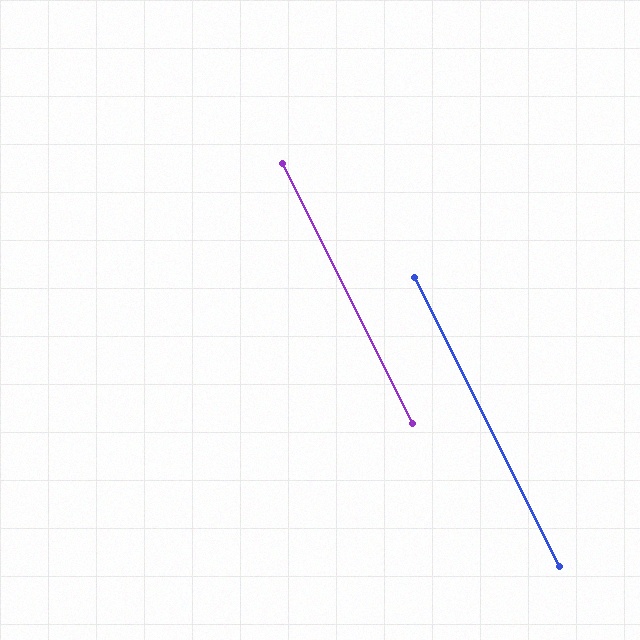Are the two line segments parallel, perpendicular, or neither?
Parallel — their directions differ by only 0.2°.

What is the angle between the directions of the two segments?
Approximately 0 degrees.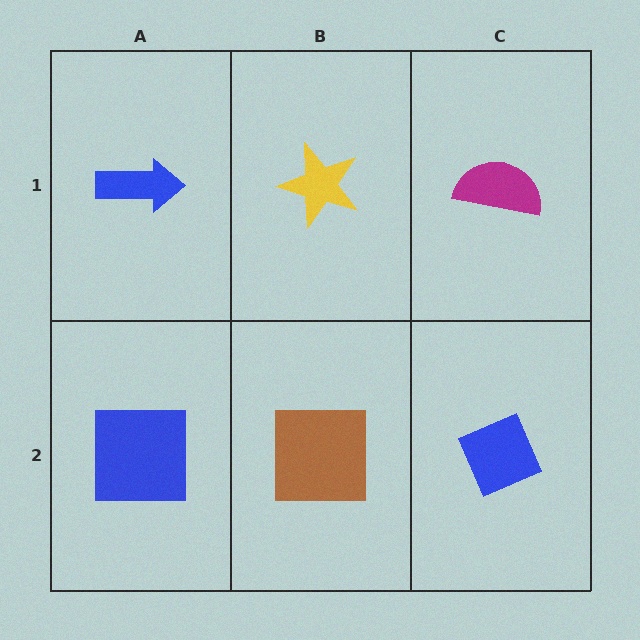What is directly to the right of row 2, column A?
A brown square.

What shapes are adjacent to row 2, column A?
A blue arrow (row 1, column A), a brown square (row 2, column B).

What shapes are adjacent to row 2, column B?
A yellow star (row 1, column B), a blue square (row 2, column A), a blue diamond (row 2, column C).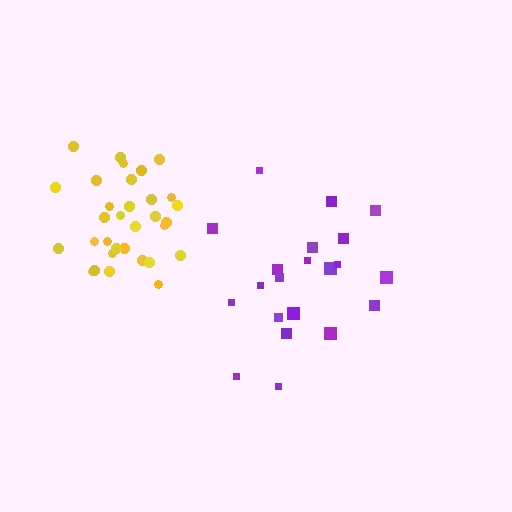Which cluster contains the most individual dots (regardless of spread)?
Yellow (32).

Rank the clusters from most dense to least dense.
yellow, purple.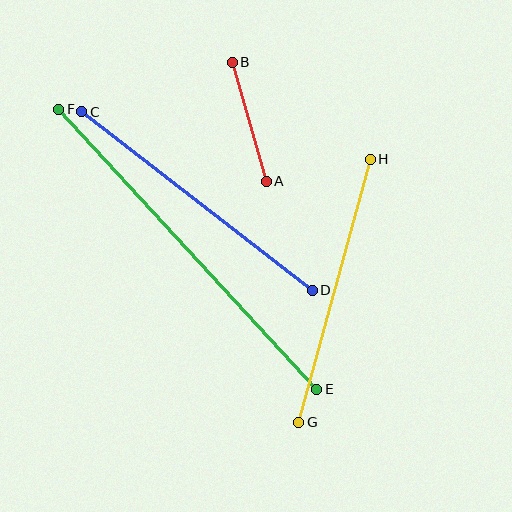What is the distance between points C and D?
The distance is approximately 292 pixels.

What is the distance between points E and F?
The distance is approximately 381 pixels.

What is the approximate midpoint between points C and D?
The midpoint is at approximately (197, 201) pixels.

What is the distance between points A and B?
The distance is approximately 124 pixels.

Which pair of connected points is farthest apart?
Points E and F are farthest apart.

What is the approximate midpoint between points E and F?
The midpoint is at approximately (188, 249) pixels.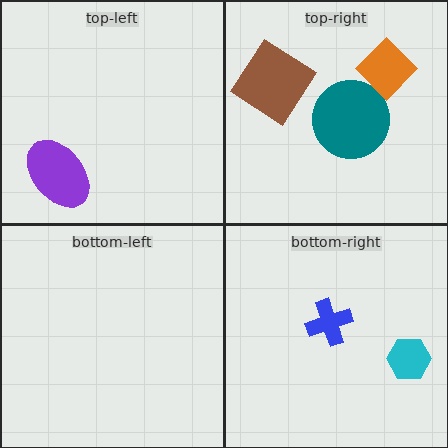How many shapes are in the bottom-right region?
2.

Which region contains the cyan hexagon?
The bottom-right region.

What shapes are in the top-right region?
The brown diamond, the teal circle, the orange diamond.